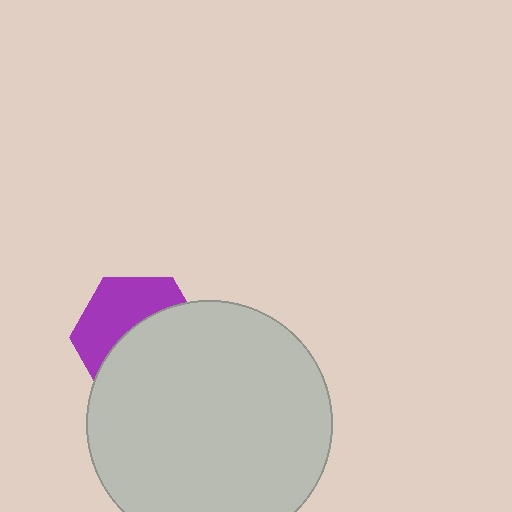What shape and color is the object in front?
The object in front is a light gray circle.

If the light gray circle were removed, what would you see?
You would see the complete purple hexagon.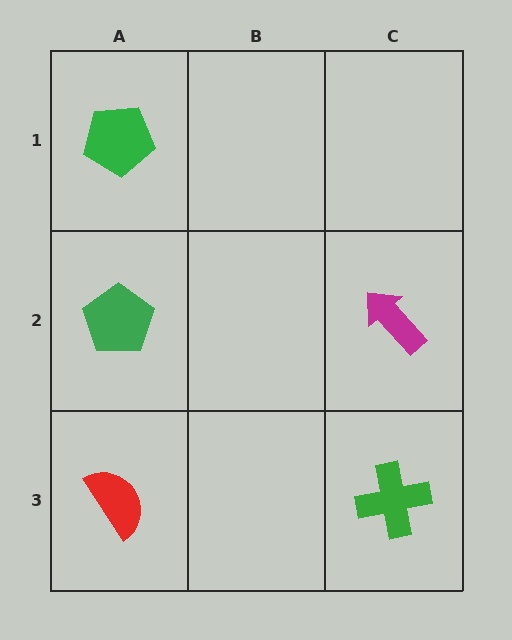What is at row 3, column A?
A red semicircle.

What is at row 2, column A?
A green pentagon.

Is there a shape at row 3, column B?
No, that cell is empty.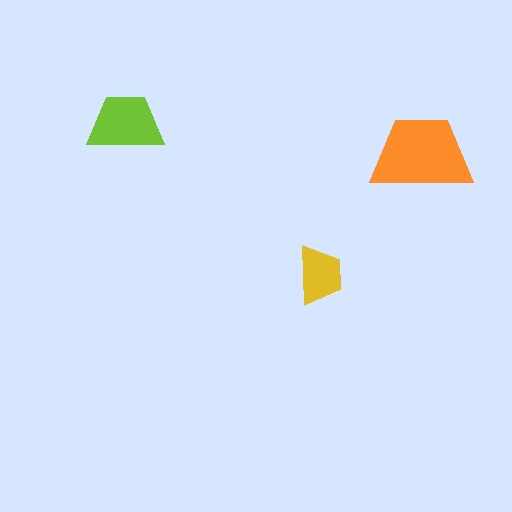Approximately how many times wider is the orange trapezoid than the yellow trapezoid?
About 1.5 times wider.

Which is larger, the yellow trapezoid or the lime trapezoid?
The lime one.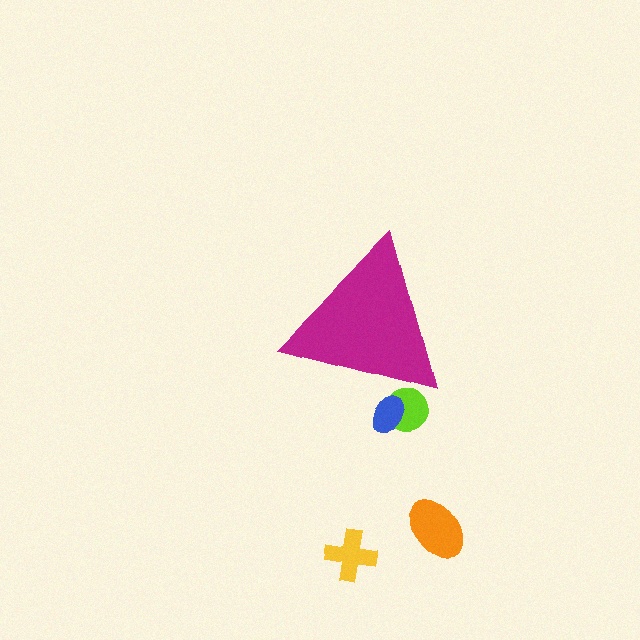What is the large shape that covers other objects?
A magenta triangle.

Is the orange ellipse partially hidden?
No, the orange ellipse is fully visible.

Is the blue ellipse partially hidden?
Yes, the blue ellipse is partially hidden behind the magenta triangle.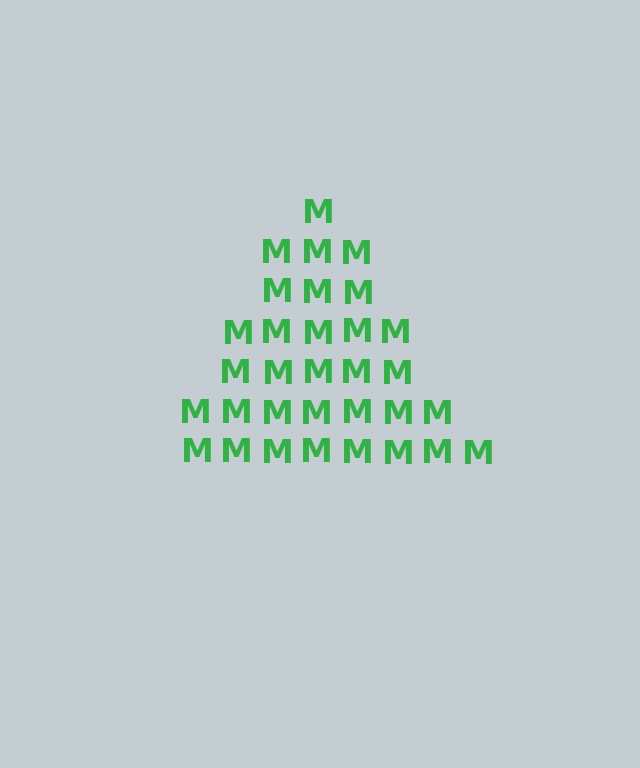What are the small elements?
The small elements are letter M's.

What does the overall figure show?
The overall figure shows a triangle.